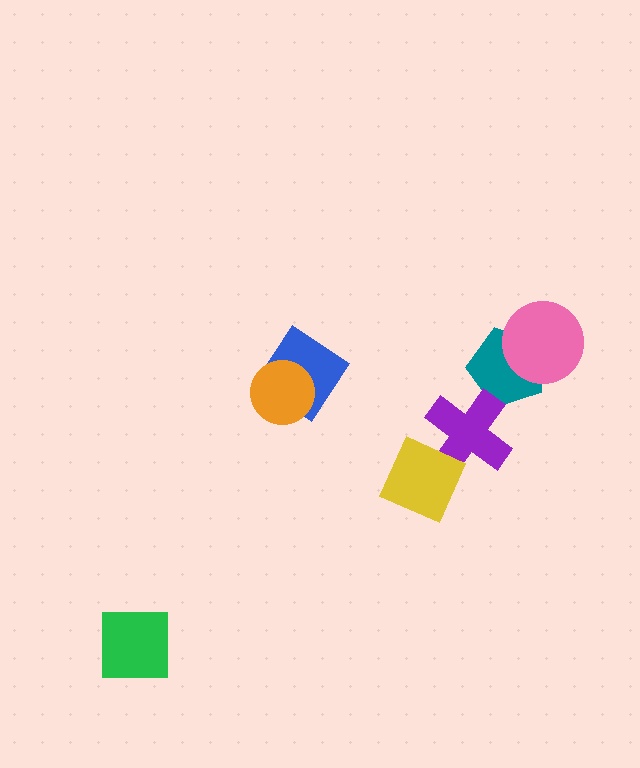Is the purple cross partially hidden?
Yes, it is partially covered by another shape.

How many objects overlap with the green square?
0 objects overlap with the green square.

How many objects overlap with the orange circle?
1 object overlaps with the orange circle.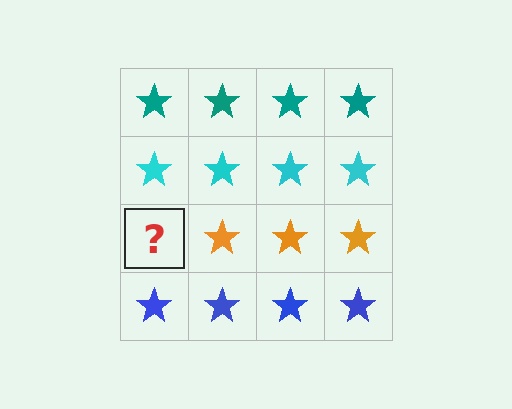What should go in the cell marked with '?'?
The missing cell should contain an orange star.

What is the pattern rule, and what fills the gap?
The rule is that each row has a consistent color. The gap should be filled with an orange star.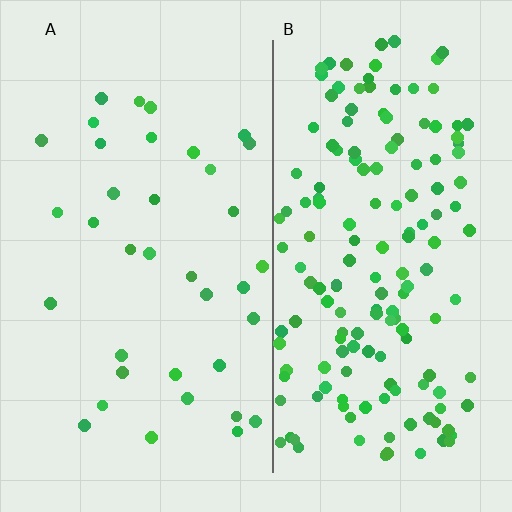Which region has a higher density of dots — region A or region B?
B (the right).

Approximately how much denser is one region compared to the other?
Approximately 4.4× — region B over region A.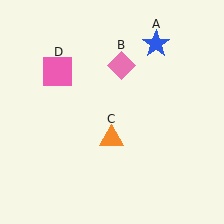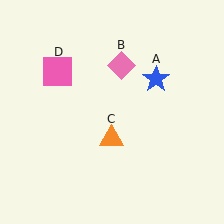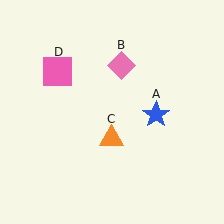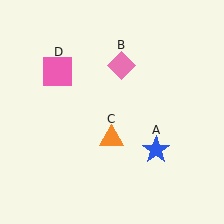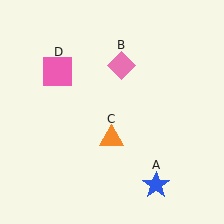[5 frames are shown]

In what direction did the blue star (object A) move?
The blue star (object A) moved down.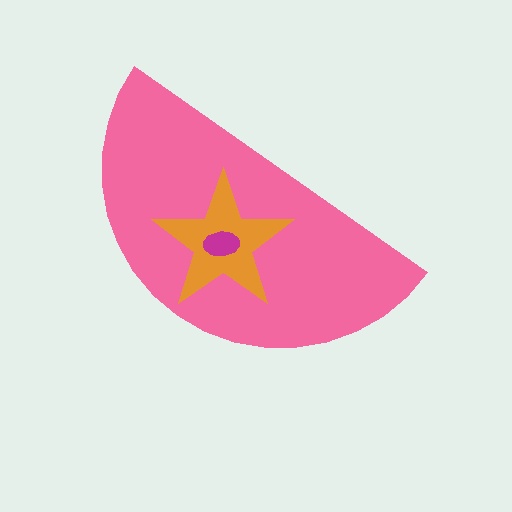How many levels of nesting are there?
3.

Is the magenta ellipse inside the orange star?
Yes.